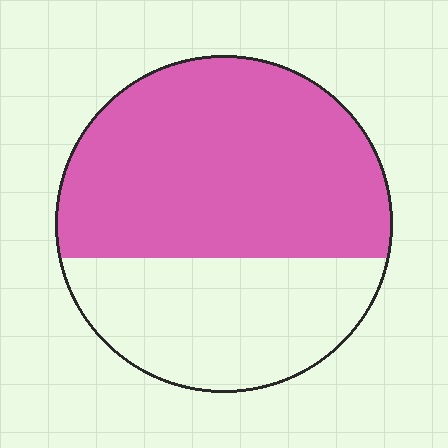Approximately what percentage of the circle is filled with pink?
Approximately 65%.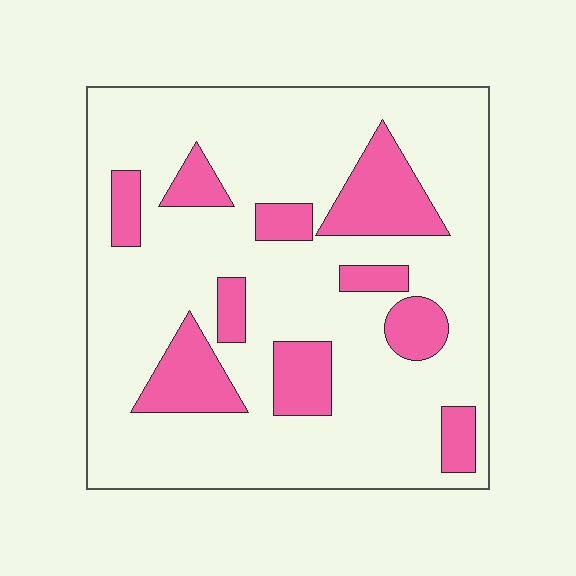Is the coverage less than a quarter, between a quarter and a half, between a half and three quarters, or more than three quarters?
Less than a quarter.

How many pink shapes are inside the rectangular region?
10.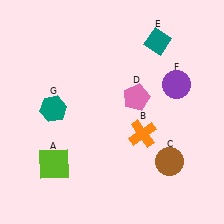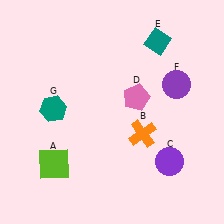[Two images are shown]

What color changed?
The circle (C) changed from brown in Image 1 to purple in Image 2.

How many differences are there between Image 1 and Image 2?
There is 1 difference between the two images.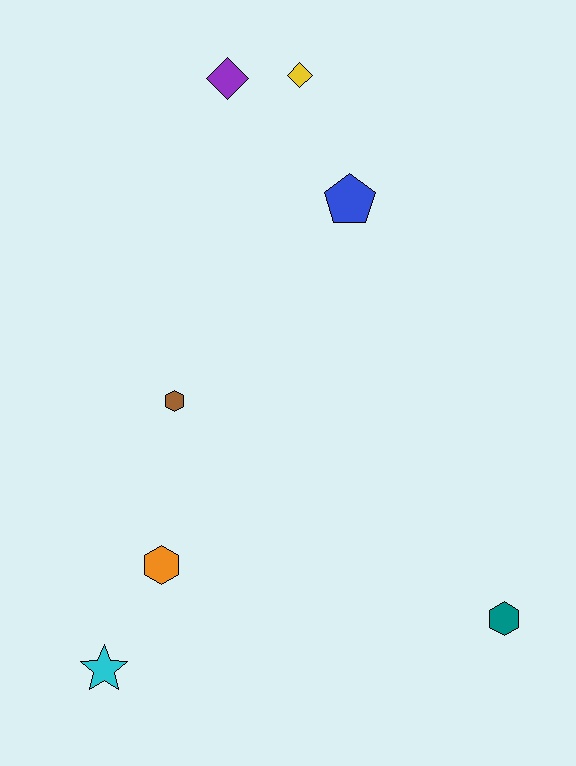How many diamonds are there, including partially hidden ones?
There are 2 diamonds.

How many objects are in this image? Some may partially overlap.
There are 7 objects.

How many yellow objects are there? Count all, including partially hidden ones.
There is 1 yellow object.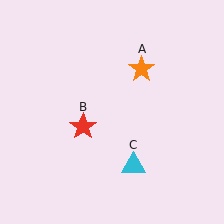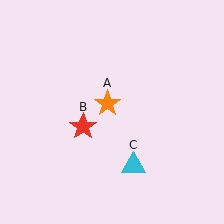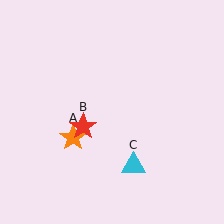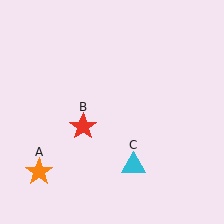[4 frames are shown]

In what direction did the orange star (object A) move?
The orange star (object A) moved down and to the left.